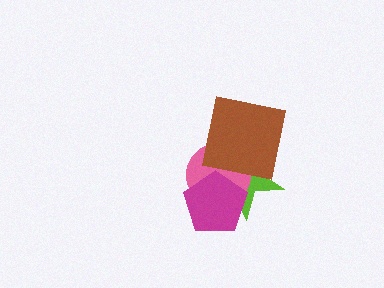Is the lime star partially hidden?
Yes, it is partially covered by another shape.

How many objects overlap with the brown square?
2 objects overlap with the brown square.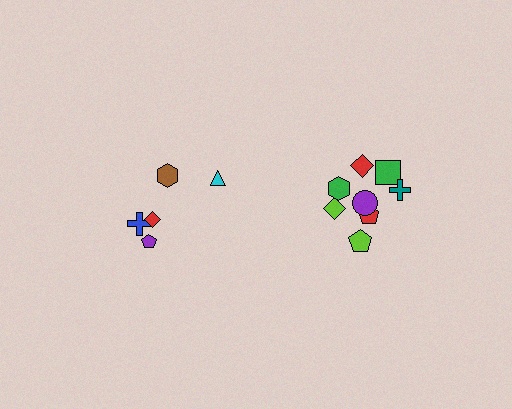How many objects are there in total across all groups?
There are 13 objects.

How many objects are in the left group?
There are 5 objects.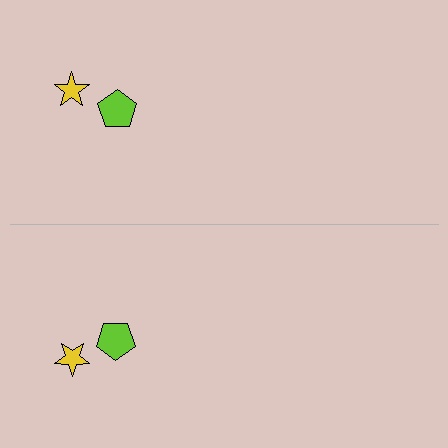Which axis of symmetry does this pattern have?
The pattern has a horizontal axis of symmetry running through the center of the image.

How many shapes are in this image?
There are 4 shapes in this image.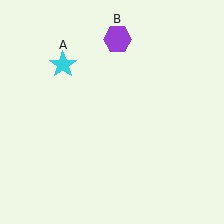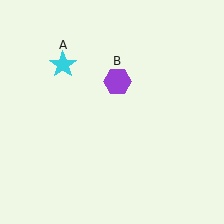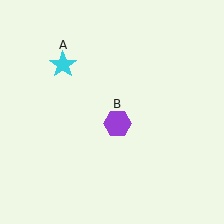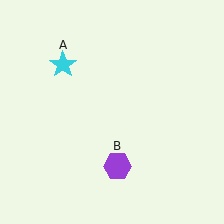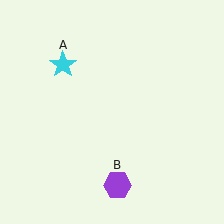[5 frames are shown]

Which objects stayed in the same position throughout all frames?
Cyan star (object A) remained stationary.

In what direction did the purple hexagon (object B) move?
The purple hexagon (object B) moved down.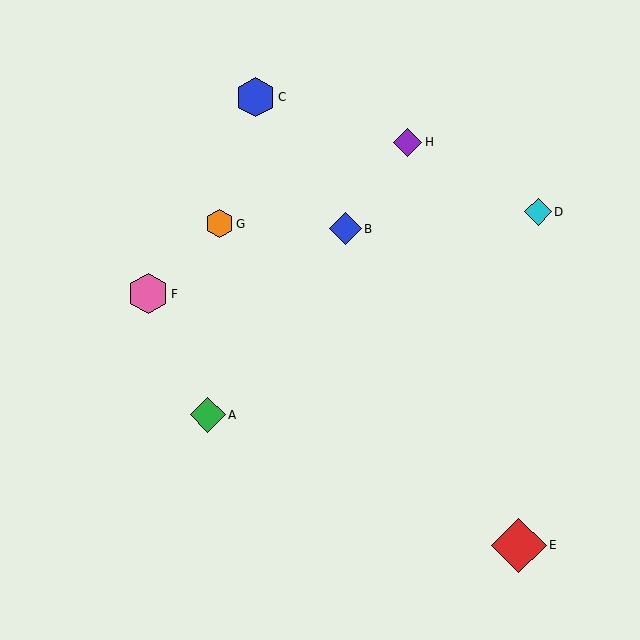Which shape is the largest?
The red diamond (labeled E) is the largest.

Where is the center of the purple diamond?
The center of the purple diamond is at (408, 142).